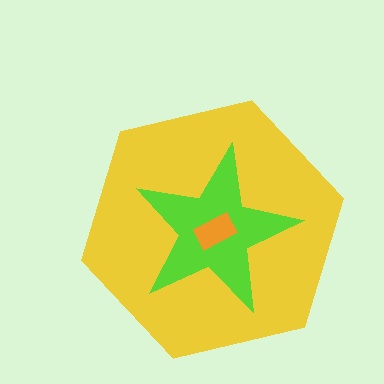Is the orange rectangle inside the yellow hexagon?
Yes.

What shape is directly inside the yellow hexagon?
The lime star.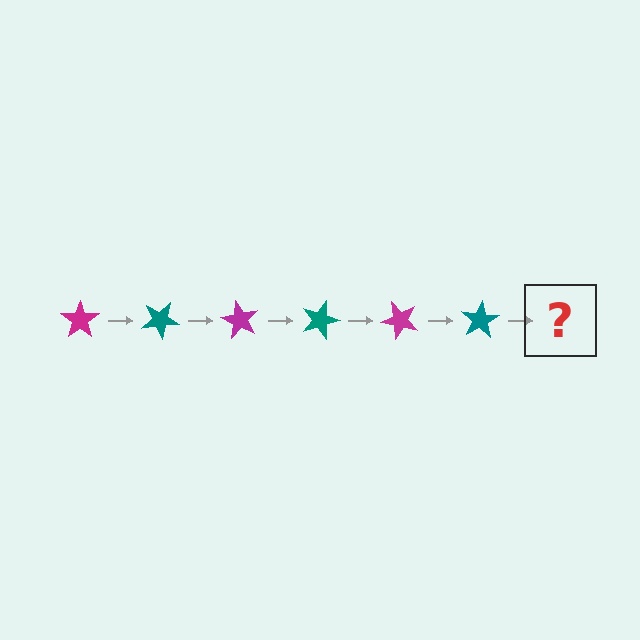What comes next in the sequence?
The next element should be a magenta star, rotated 180 degrees from the start.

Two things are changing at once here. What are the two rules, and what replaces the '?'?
The two rules are that it rotates 30 degrees each step and the color cycles through magenta and teal. The '?' should be a magenta star, rotated 180 degrees from the start.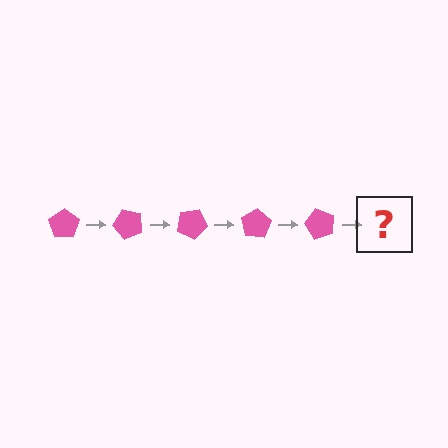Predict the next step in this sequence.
The next step is a pink pentagon rotated 250 degrees.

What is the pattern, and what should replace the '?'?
The pattern is that the pentagon rotates 50 degrees each step. The '?' should be a pink pentagon rotated 250 degrees.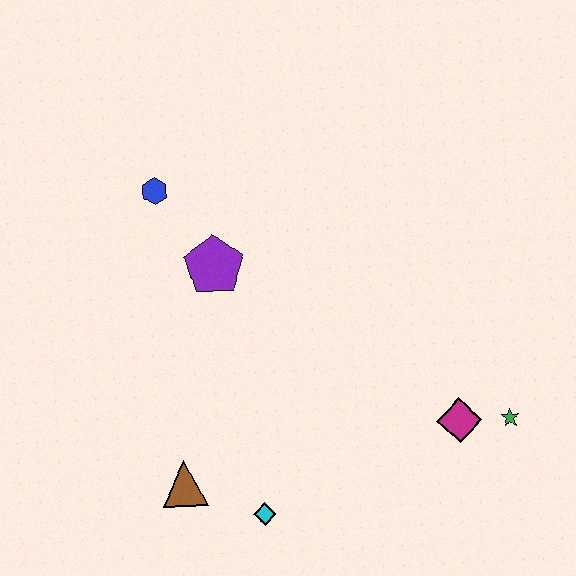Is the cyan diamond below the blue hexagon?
Yes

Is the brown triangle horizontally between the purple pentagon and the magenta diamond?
No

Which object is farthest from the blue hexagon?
The green star is farthest from the blue hexagon.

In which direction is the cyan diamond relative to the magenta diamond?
The cyan diamond is to the left of the magenta diamond.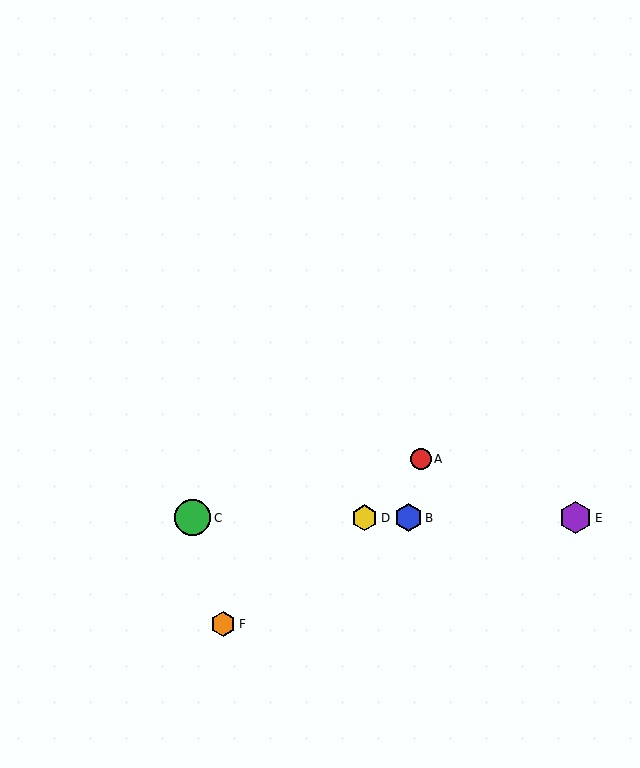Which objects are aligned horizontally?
Objects B, C, D, E are aligned horizontally.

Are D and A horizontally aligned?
No, D is at y≈518 and A is at y≈459.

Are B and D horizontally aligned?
Yes, both are at y≈518.